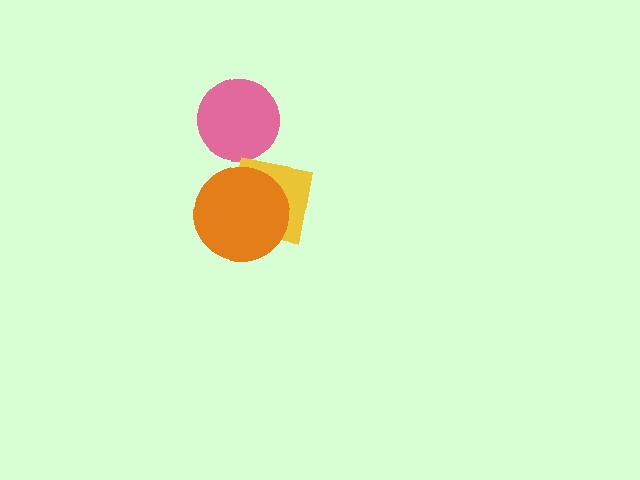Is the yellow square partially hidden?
Yes, it is partially covered by another shape.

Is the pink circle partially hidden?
No, no other shape covers it.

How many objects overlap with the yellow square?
1 object overlaps with the yellow square.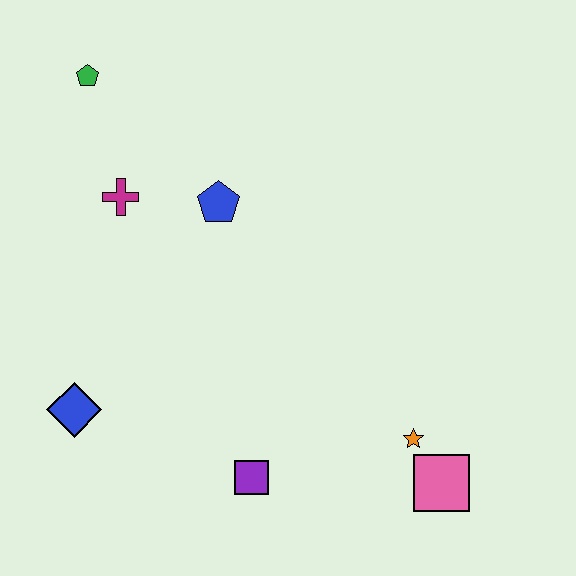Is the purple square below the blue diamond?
Yes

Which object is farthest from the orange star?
The green pentagon is farthest from the orange star.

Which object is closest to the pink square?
The orange star is closest to the pink square.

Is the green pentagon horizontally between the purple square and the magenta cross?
No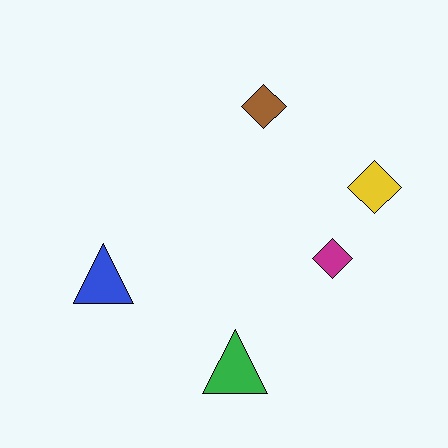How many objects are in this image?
There are 5 objects.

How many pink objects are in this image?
There are no pink objects.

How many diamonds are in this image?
There are 3 diamonds.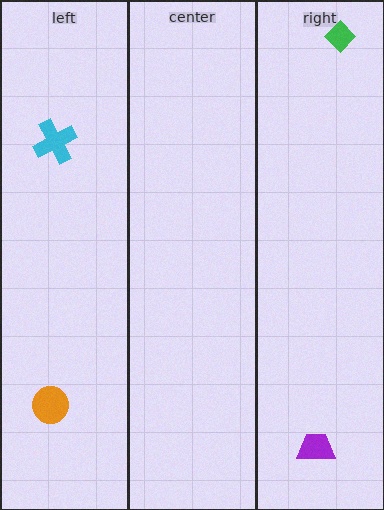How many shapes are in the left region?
2.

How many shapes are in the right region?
2.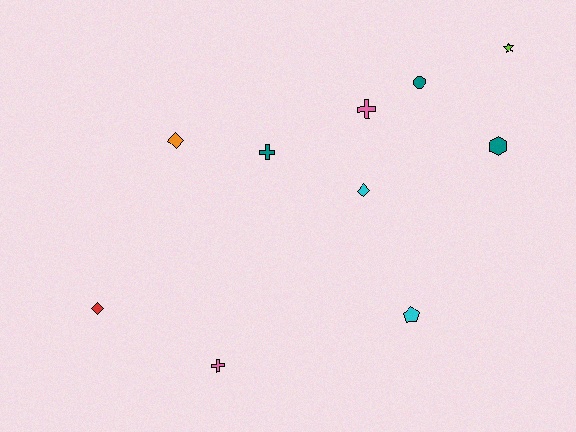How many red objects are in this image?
There is 1 red object.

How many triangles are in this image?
There are no triangles.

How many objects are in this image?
There are 10 objects.